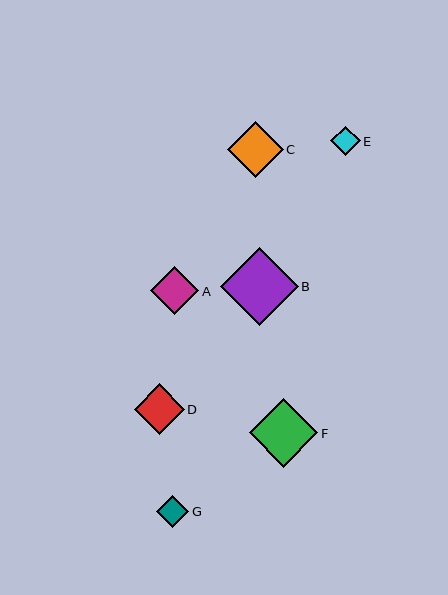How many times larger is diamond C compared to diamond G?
Diamond C is approximately 1.7 times the size of diamond G.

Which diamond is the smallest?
Diamond E is the smallest with a size of approximately 30 pixels.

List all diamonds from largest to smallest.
From largest to smallest: B, F, C, D, A, G, E.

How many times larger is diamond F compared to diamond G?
Diamond F is approximately 2.1 times the size of diamond G.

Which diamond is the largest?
Diamond B is the largest with a size of approximately 78 pixels.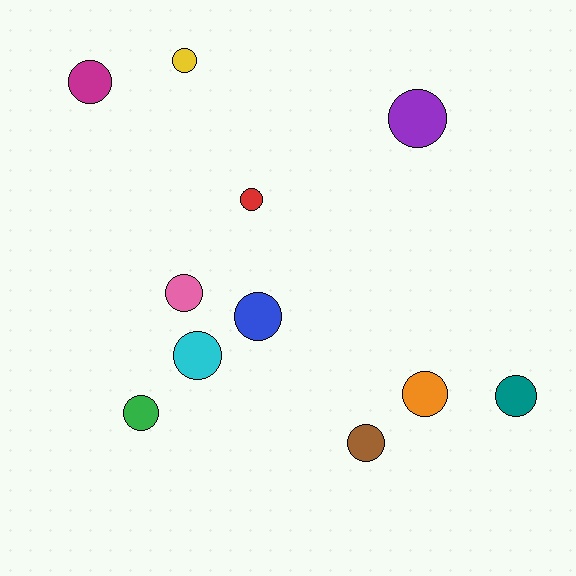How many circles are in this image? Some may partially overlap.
There are 11 circles.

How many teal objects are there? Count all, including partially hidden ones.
There is 1 teal object.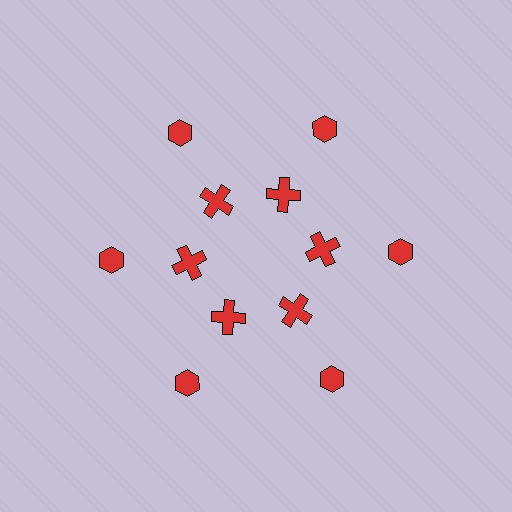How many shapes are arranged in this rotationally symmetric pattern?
There are 12 shapes, arranged in 6 groups of 2.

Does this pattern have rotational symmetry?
Yes, this pattern has 6-fold rotational symmetry. It looks the same after rotating 60 degrees around the center.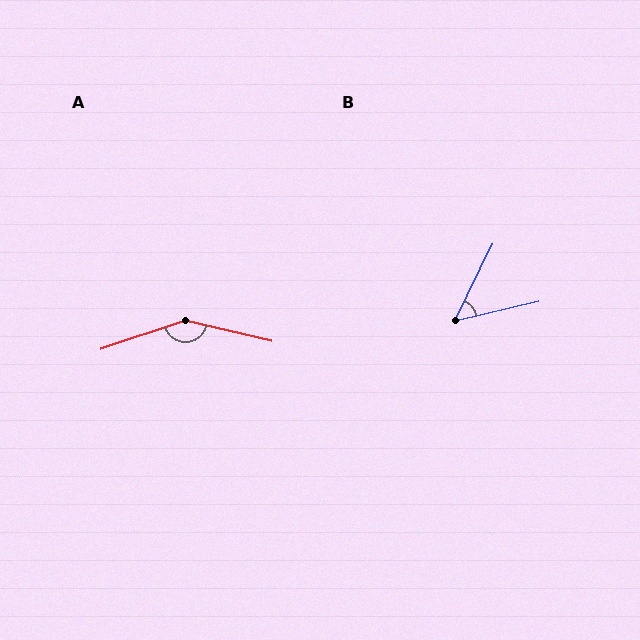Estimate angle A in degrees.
Approximately 148 degrees.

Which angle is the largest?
A, at approximately 148 degrees.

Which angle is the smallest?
B, at approximately 51 degrees.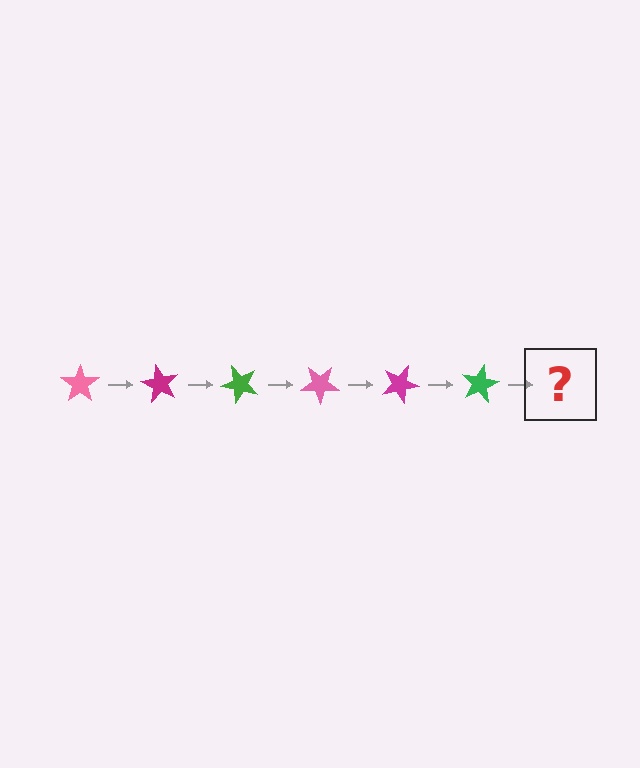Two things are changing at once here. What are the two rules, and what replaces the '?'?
The two rules are that it rotates 60 degrees each step and the color cycles through pink, magenta, and green. The '?' should be a pink star, rotated 360 degrees from the start.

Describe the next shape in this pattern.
It should be a pink star, rotated 360 degrees from the start.